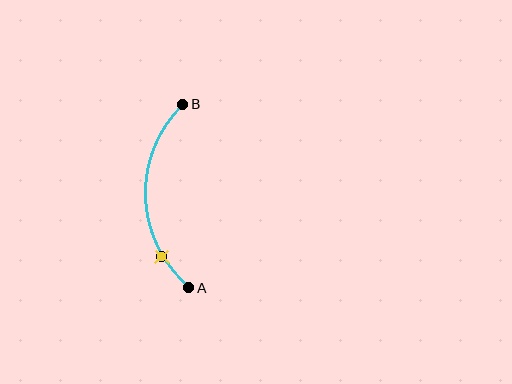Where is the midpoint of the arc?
The arc midpoint is the point on the curve farthest from the straight line joining A and B. It sits to the left of that line.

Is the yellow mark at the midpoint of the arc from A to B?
No. The yellow mark lies on the arc but is closer to endpoint A. The arc midpoint would be at the point on the curve equidistant along the arc from both A and B.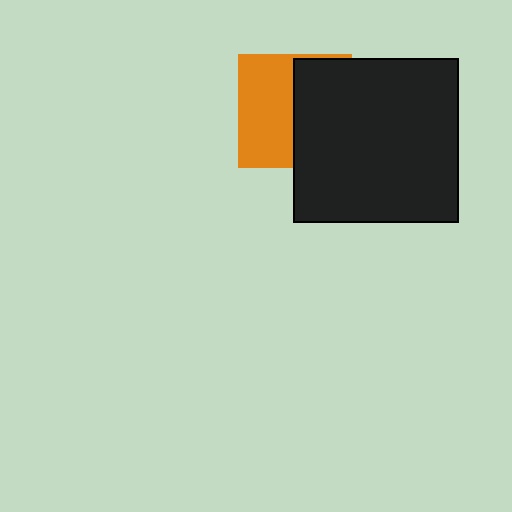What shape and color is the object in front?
The object in front is a black square.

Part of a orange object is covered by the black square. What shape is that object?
It is a square.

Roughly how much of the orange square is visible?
About half of it is visible (roughly 51%).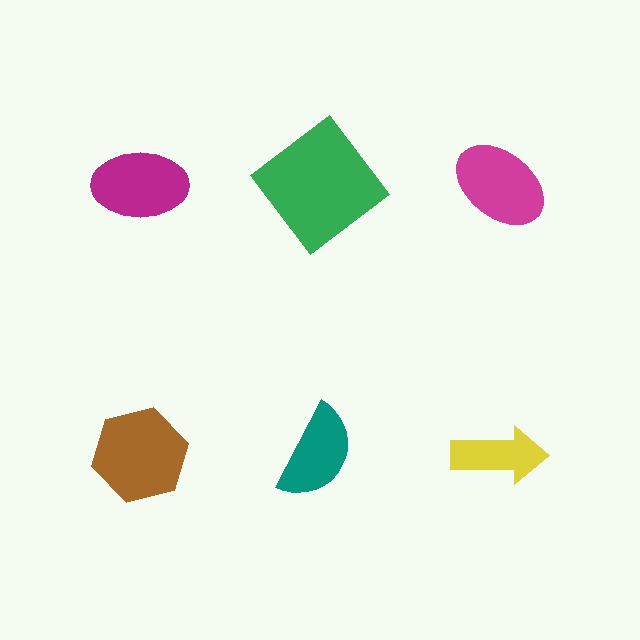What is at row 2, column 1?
A brown hexagon.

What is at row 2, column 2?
A teal semicircle.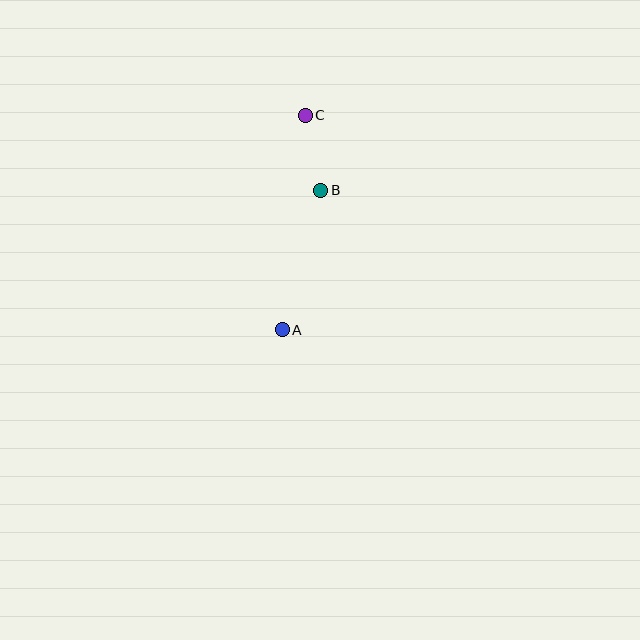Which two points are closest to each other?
Points B and C are closest to each other.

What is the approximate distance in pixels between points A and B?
The distance between A and B is approximately 145 pixels.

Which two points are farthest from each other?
Points A and C are farthest from each other.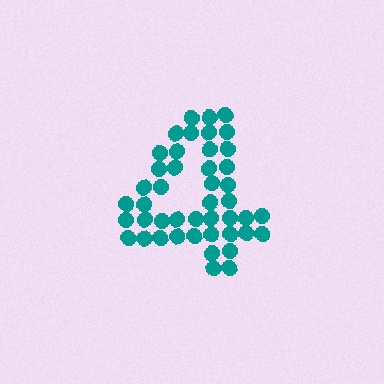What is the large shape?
The large shape is the digit 4.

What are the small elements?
The small elements are circles.